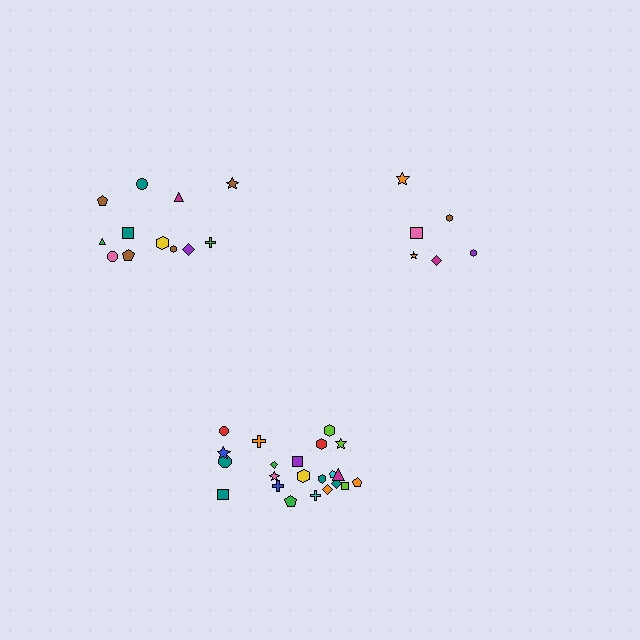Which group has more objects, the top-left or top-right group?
The top-left group.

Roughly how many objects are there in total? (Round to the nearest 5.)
Roughly 40 objects in total.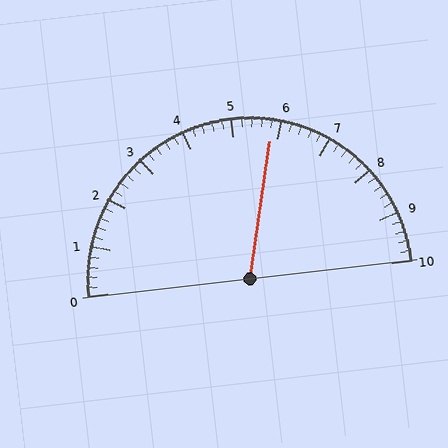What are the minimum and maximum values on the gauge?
The gauge ranges from 0 to 10.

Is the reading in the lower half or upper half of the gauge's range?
The reading is in the upper half of the range (0 to 10).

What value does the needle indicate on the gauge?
The needle indicates approximately 5.8.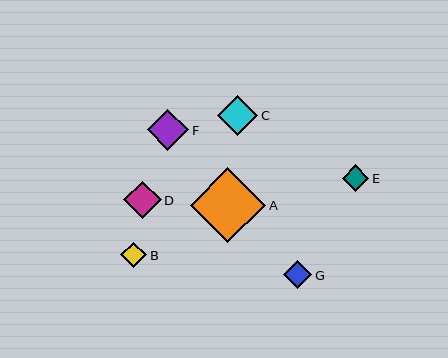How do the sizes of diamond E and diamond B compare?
Diamond E and diamond B are approximately the same size.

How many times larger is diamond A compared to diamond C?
Diamond A is approximately 1.9 times the size of diamond C.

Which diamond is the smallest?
Diamond B is the smallest with a size of approximately 26 pixels.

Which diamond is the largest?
Diamond A is the largest with a size of approximately 75 pixels.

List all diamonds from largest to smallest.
From largest to smallest: A, F, C, D, G, E, B.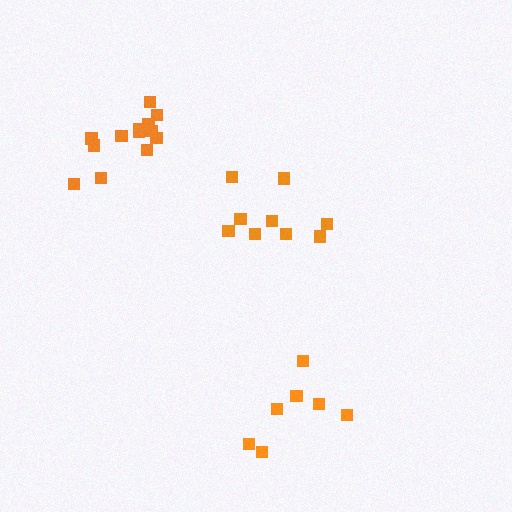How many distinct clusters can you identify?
There are 3 distinct clusters.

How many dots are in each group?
Group 1: 9 dots, Group 2: 7 dots, Group 3: 13 dots (29 total).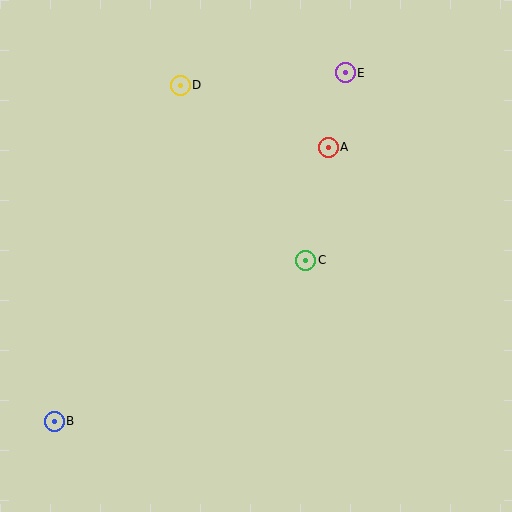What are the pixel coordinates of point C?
Point C is at (306, 260).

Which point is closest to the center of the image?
Point C at (306, 260) is closest to the center.